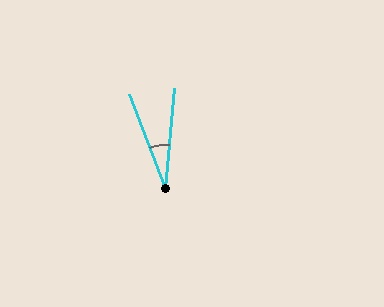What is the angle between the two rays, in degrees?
Approximately 26 degrees.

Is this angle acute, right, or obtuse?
It is acute.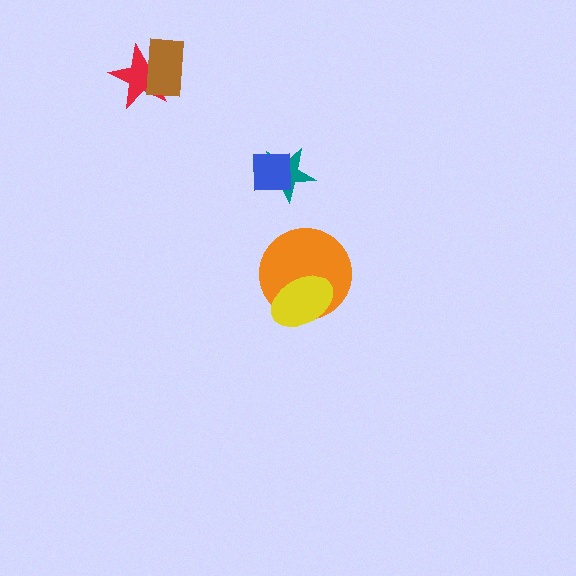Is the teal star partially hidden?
Yes, it is partially covered by another shape.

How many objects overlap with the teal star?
1 object overlaps with the teal star.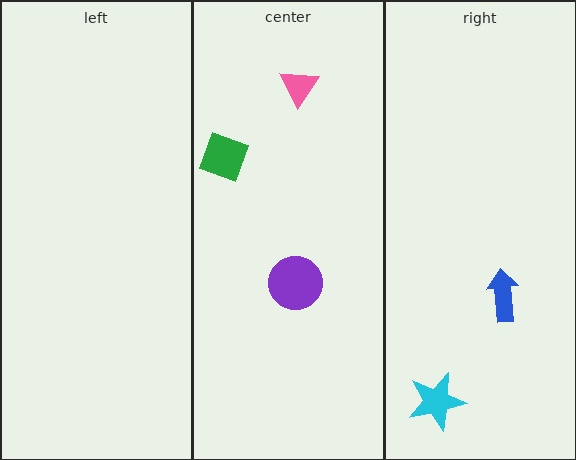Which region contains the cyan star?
The right region.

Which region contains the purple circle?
The center region.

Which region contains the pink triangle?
The center region.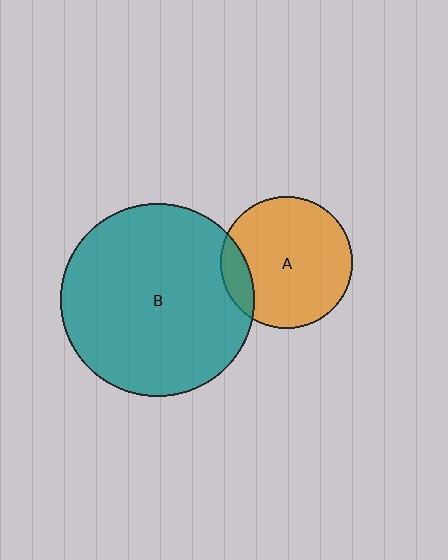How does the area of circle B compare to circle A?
Approximately 2.1 times.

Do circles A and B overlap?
Yes.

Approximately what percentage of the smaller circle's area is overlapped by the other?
Approximately 15%.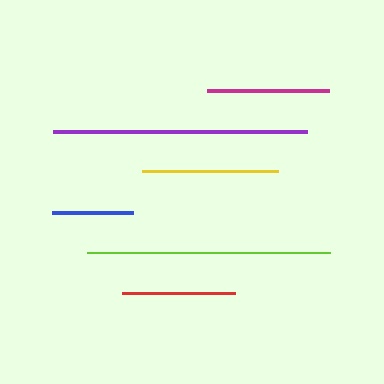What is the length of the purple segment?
The purple segment is approximately 254 pixels long.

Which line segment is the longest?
The purple line is the longest at approximately 254 pixels.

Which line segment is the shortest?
The blue line is the shortest at approximately 82 pixels.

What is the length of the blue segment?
The blue segment is approximately 82 pixels long.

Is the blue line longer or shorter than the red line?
The red line is longer than the blue line.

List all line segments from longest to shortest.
From longest to shortest: purple, lime, yellow, magenta, red, blue.